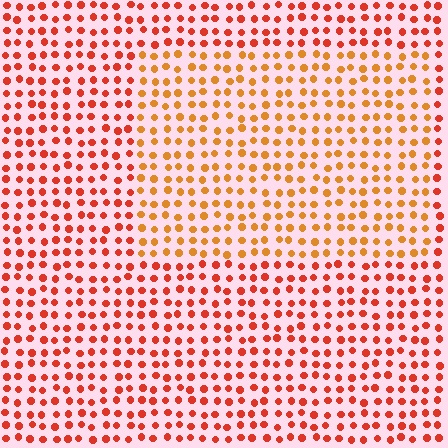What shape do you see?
I see a rectangle.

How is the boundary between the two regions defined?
The boundary is defined purely by a slight shift in hue (about 28 degrees). Spacing, size, and orientation are identical on both sides.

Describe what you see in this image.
The image is filled with small red elements in a uniform arrangement. A rectangle-shaped region is visible where the elements are tinted to a slightly different hue, forming a subtle color boundary.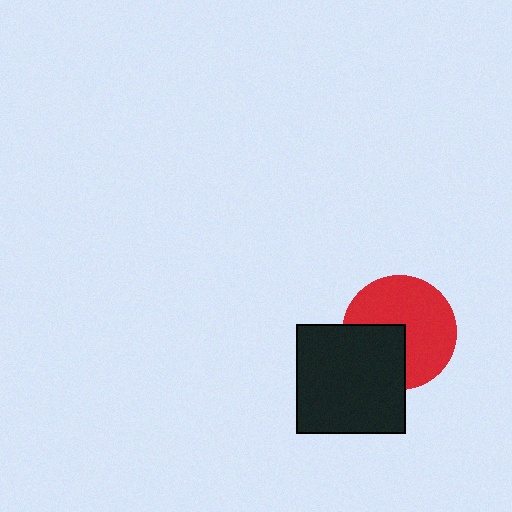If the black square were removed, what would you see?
You would see the complete red circle.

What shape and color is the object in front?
The object in front is a black square.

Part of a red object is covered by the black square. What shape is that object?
It is a circle.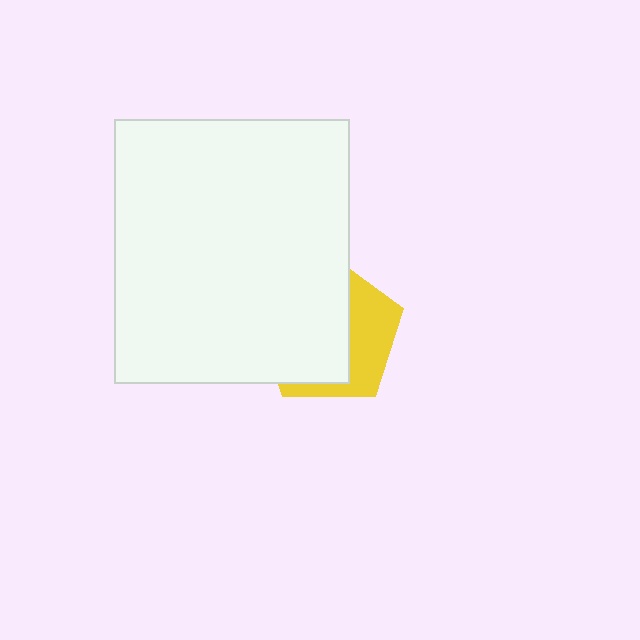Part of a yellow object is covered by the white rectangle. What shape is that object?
It is a pentagon.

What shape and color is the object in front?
The object in front is a white rectangle.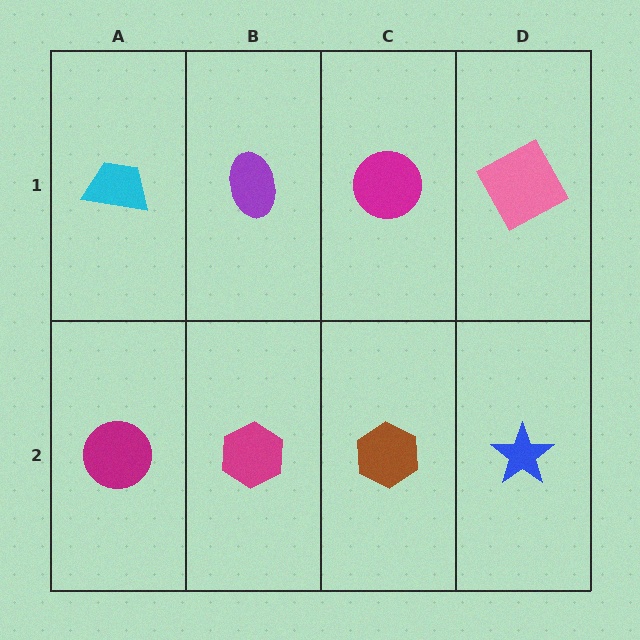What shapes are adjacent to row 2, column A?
A cyan trapezoid (row 1, column A), a magenta hexagon (row 2, column B).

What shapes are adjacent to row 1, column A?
A magenta circle (row 2, column A), a purple ellipse (row 1, column B).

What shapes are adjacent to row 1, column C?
A brown hexagon (row 2, column C), a purple ellipse (row 1, column B), a pink square (row 1, column D).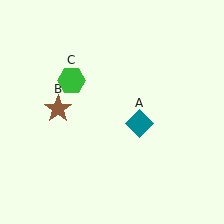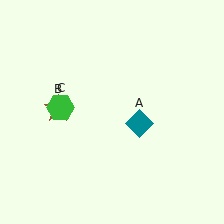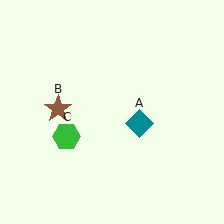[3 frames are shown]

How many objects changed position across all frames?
1 object changed position: green hexagon (object C).